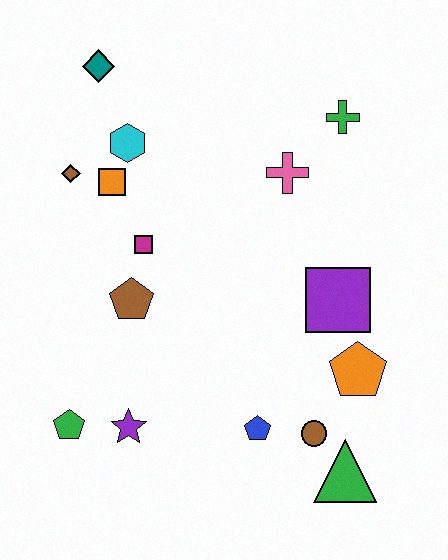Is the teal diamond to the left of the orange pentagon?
Yes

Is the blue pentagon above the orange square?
No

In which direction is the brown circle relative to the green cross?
The brown circle is below the green cross.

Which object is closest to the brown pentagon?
The magenta square is closest to the brown pentagon.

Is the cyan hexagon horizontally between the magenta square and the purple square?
No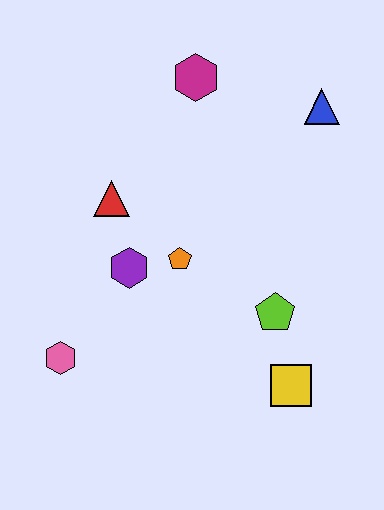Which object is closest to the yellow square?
The lime pentagon is closest to the yellow square.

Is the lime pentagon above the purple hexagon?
No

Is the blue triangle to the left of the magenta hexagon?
No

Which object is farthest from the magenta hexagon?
The yellow square is farthest from the magenta hexagon.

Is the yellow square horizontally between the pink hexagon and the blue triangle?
Yes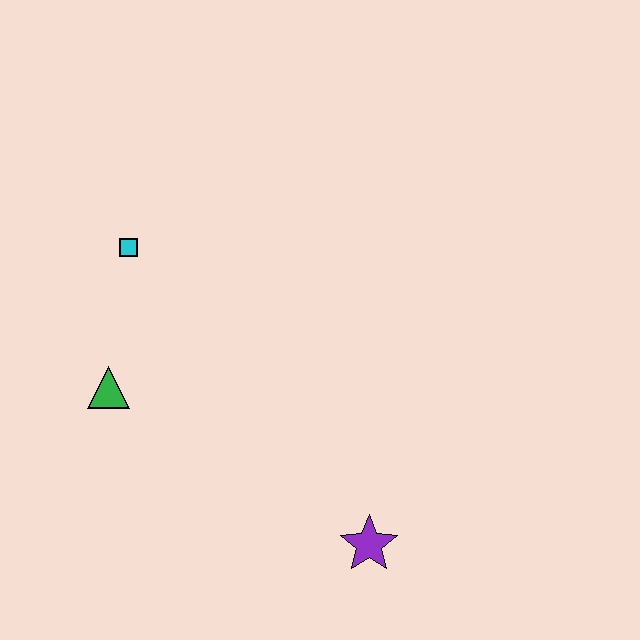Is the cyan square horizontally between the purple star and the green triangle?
Yes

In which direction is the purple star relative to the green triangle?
The purple star is to the right of the green triangle.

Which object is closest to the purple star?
The green triangle is closest to the purple star.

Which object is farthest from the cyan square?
The purple star is farthest from the cyan square.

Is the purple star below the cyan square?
Yes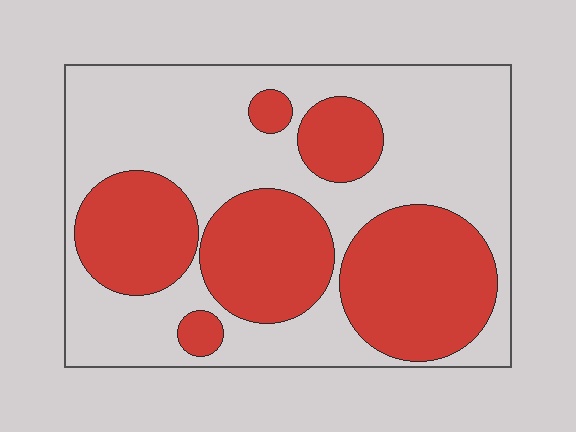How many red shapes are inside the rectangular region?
6.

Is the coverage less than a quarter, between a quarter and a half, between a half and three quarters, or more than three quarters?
Between a quarter and a half.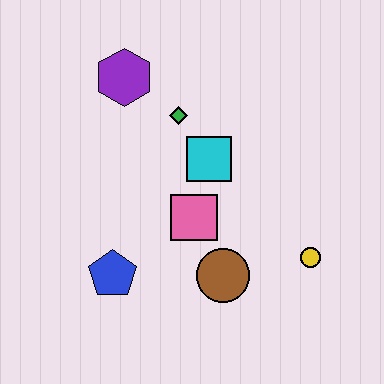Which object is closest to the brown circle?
The pink square is closest to the brown circle.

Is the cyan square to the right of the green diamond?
Yes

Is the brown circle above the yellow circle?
No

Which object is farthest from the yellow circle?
The purple hexagon is farthest from the yellow circle.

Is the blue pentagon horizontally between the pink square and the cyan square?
No